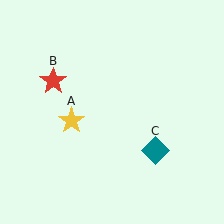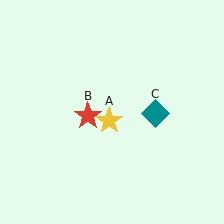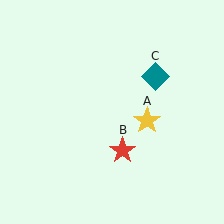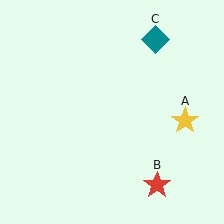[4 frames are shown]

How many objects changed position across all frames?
3 objects changed position: yellow star (object A), red star (object B), teal diamond (object C).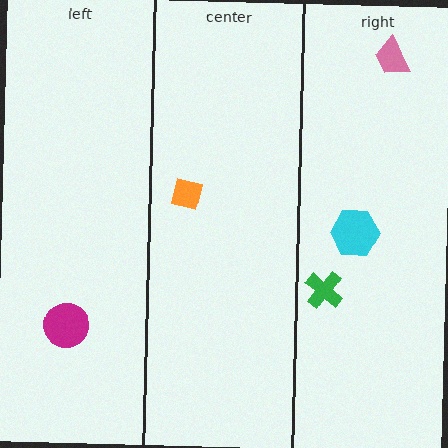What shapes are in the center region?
The orange square.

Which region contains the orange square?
The center region.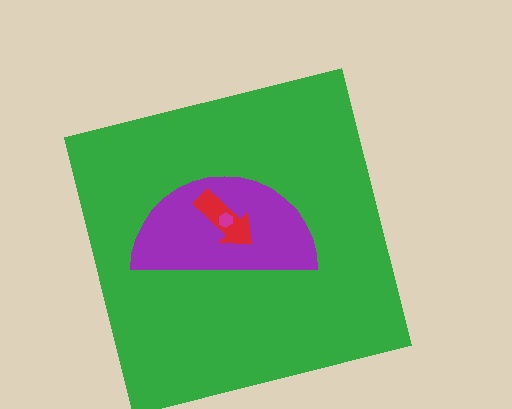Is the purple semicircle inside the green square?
Yes.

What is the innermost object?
The magenta hexagon.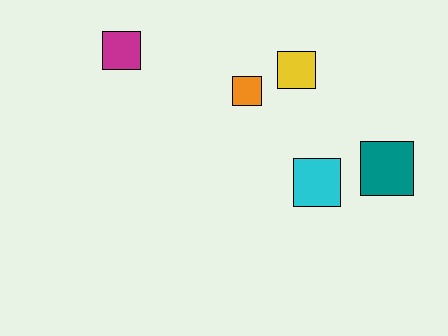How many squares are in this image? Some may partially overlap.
There are 5 squares.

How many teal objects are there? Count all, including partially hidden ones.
There is 1 teal object.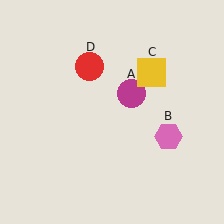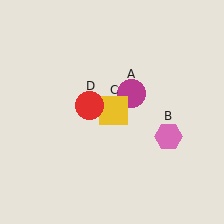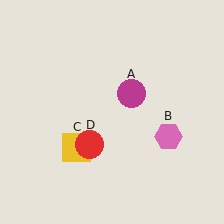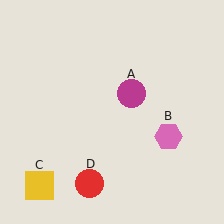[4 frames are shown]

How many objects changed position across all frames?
2 objects changed position: yellow square (object C), red circle (object D).